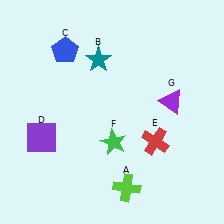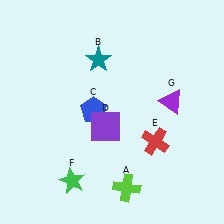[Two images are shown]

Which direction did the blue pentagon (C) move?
The blue pentagon (C) moved down.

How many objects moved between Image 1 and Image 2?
3 objects moved between the two images.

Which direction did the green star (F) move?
The green star (F) moved left.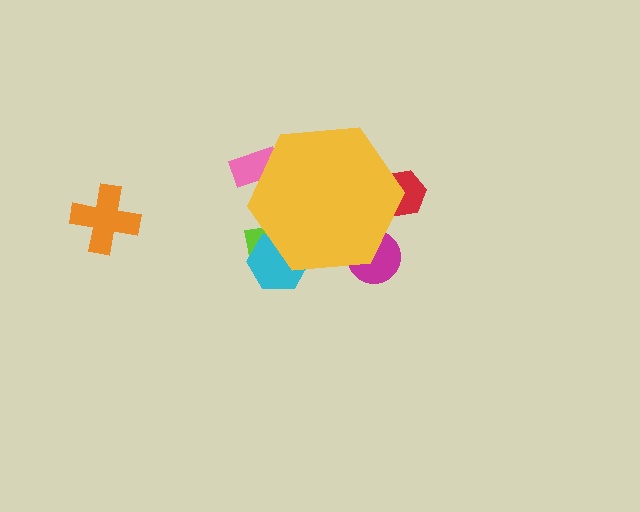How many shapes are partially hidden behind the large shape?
5 shapes are partially hidden.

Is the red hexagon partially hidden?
Yes, the red hexagon is partially hidden behind the yellow hexagon.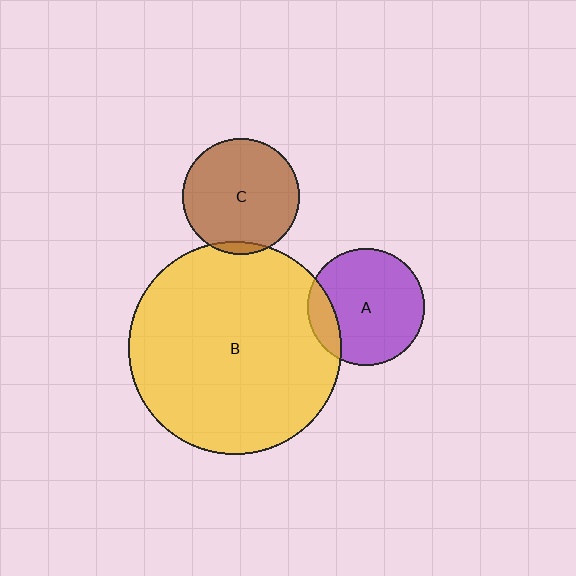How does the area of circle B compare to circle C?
Approximately 3.3 times.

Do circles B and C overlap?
Yes.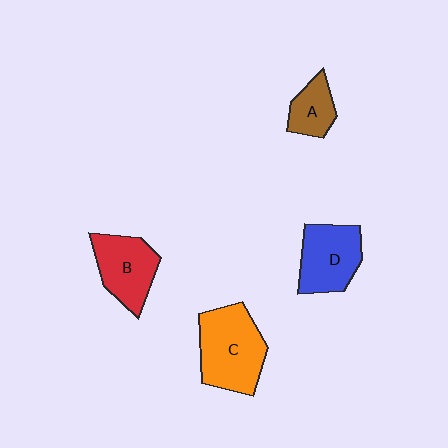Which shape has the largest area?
Shape C (orange).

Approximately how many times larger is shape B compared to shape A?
Approximately 1.6 times.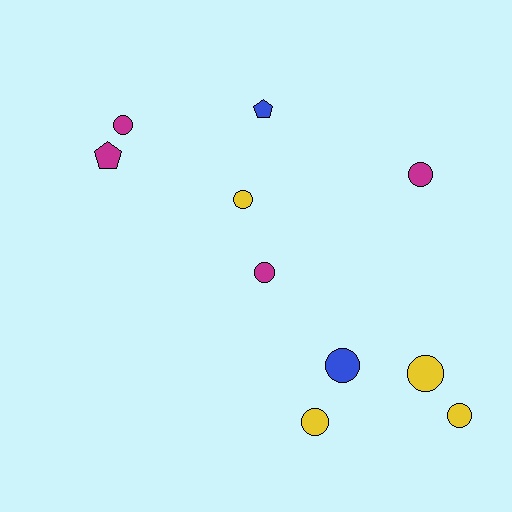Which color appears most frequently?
Magenta, with 4 objects.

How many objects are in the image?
There are 10 objects.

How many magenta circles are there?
There are 3 magenta circles.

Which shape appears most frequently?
Circle, with 8 objects.